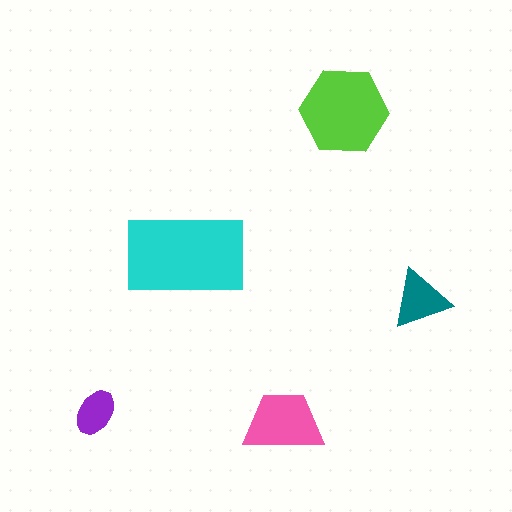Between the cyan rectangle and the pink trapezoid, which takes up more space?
The cyan rectangle.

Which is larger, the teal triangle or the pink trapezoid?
The pink trapezoid.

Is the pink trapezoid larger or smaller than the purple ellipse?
Larger.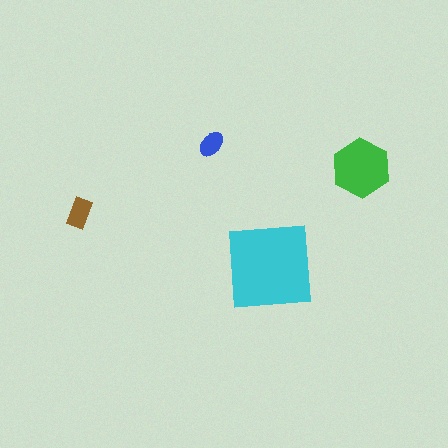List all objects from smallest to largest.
The blue ellipse, the brown rectangle, the green hexagon, the cyan square.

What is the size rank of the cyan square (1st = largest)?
1st.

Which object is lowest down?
The cyan square is bottommost.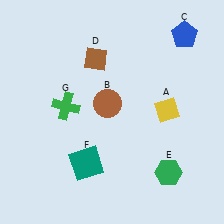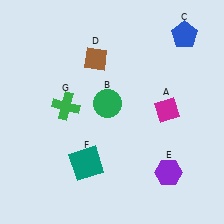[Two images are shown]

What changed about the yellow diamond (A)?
In Image 1, A is yellow. In Image 2, it changed to magenta.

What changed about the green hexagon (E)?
In Image 1, E is green. In Image 2, it changed to purple.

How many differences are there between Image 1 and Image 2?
There are 3 differences between the two images.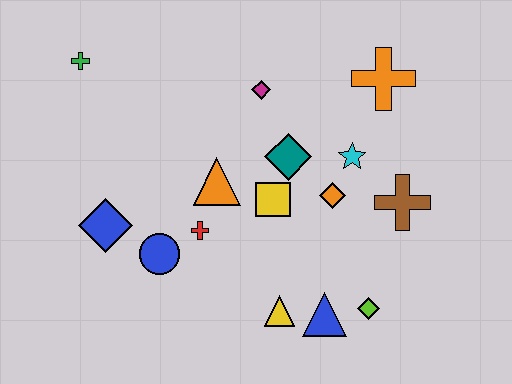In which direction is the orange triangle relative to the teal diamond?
The orange triangle is to the left of the teal diamond.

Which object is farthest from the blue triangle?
The green cross is farthest from the blue triangle.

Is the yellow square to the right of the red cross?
Yes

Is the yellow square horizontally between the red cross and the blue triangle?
Yes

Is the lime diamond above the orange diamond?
No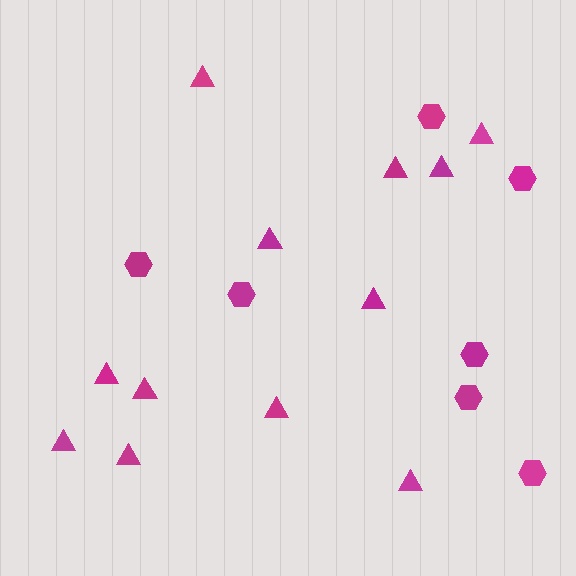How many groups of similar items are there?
There are 2 groups: one group of triangles (12) and one group of hexagons (7).